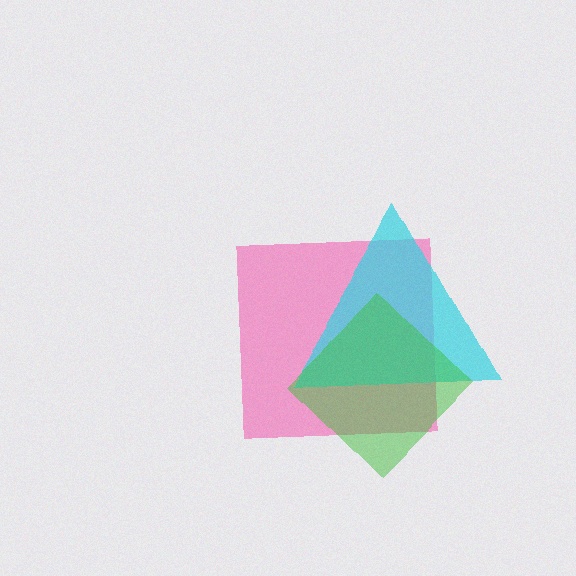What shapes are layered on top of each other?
The layered shapes are: a pink square, a cyan triangle, a green diamond.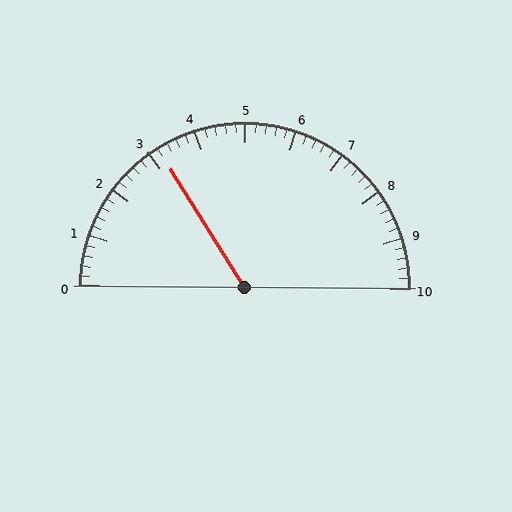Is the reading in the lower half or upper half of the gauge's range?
The reading is in the lower half of the range (0 to 10).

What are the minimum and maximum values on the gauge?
The gauge ranges from 0 to 10.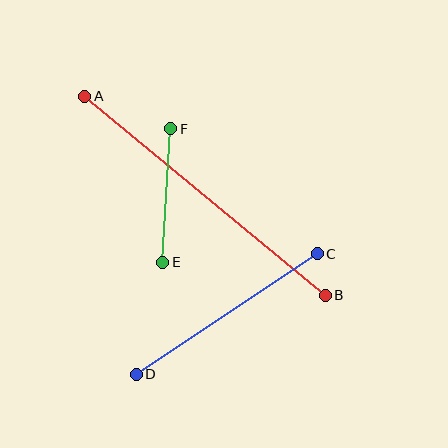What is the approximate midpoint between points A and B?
The midpoint is at approximately (205, 196) pixels.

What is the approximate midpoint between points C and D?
The midpoint is at approximately (227, 314) pixels.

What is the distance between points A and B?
The distance is approximately 312 pixels.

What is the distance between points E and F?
The distance is approximately 134 pixels.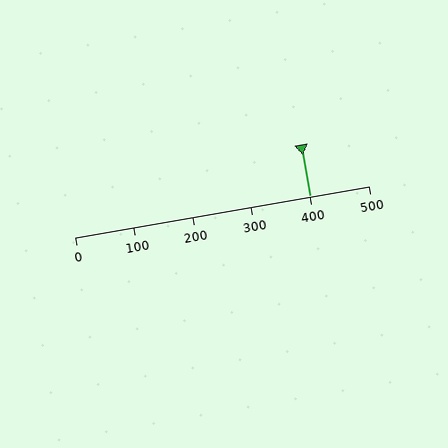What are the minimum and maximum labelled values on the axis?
The axis runs from 0 to 500.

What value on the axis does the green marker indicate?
The marker indicates approximately 400.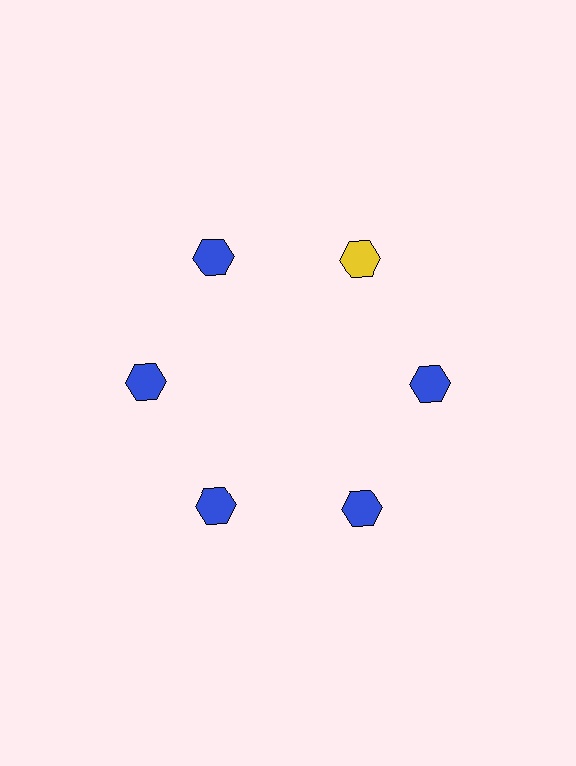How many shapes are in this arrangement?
There are 6 shapes arranged in a ring pattern.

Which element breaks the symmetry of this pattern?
The yellow hexagon at roughly the 1 o'clock position breaks the symmetry. All other shapes are blue hexagons.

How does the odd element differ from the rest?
It has a different color: yellow instead of blue.